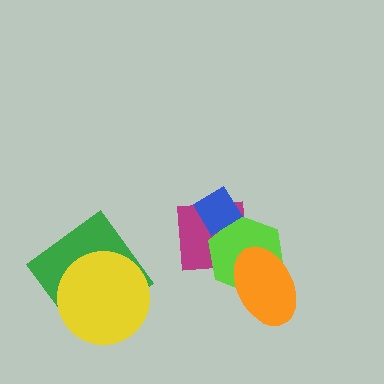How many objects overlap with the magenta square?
3 objects overlap with the magenta square.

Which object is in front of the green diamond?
The yellow circle is in front of the green diamond.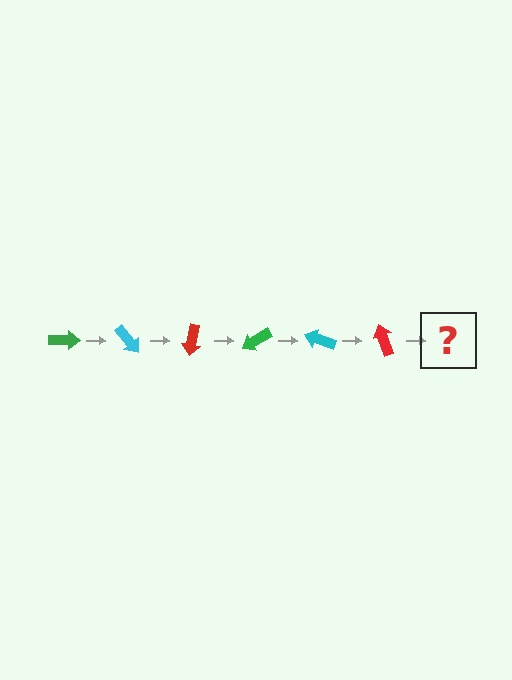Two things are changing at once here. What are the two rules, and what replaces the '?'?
The two rules are that it rotates 50 degrees each step and the color cycles through green, cyan, and red. The '?' should be a green arrow, rotated 300 degrees from the start.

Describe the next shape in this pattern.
It should be a green arrow, rotated 300 degrees from the start.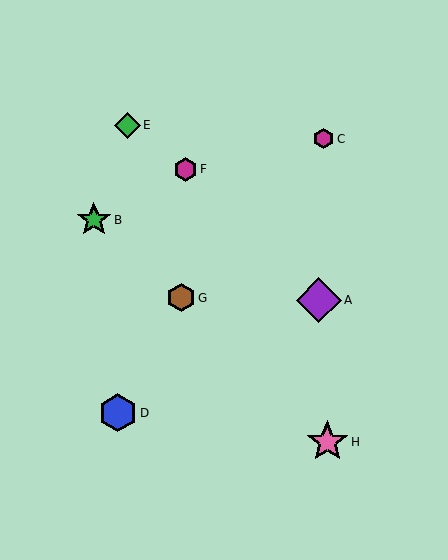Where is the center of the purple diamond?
The center of the purple diamond is at (319, 300).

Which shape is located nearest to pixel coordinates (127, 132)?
The green diamond (labeled E) at (127, 125) is nearest to that location.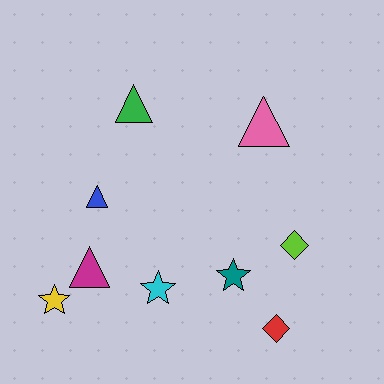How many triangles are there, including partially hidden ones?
There are 4 triangles.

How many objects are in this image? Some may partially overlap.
There are 9 objects.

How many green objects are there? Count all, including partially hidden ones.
There is 1 green object.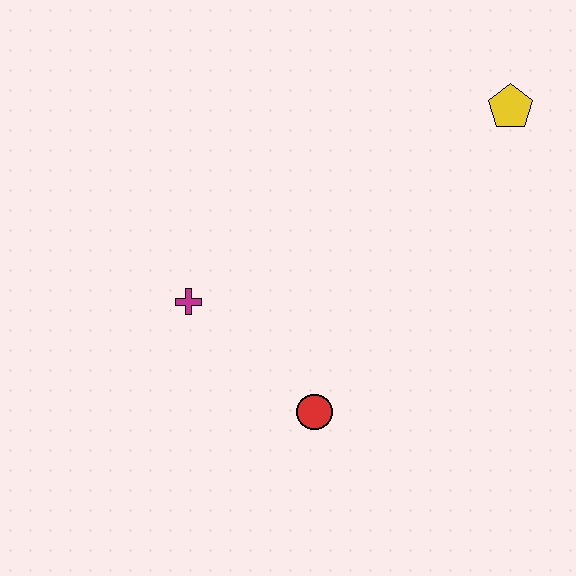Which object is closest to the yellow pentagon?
The red circle is closest to the yellow pentagon.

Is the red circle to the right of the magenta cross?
Yes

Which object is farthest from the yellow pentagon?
The magenta cross is farthest from the yellow pentagon.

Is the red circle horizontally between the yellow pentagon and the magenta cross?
Yes